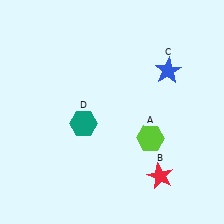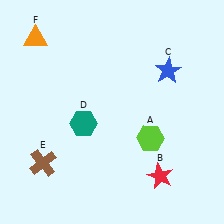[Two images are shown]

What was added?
A brown cross (E), an orange triangle (F) were added in Image 2.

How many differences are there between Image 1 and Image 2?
There are 2 differences between the two images.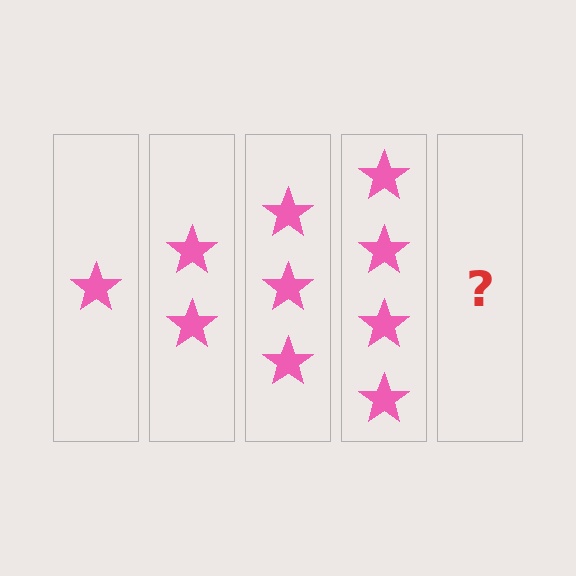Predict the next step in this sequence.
The next step is 5 stars.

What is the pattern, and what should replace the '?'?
The pattern is that each step adds one more star. The '?' should be 5 stars.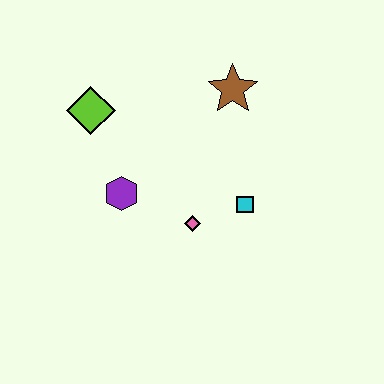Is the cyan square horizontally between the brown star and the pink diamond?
No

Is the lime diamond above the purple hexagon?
Yes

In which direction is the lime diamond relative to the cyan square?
The lime diamond is to the left of the cyan square.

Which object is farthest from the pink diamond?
The lime diamond is farthest from the pink diamond.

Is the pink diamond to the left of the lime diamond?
No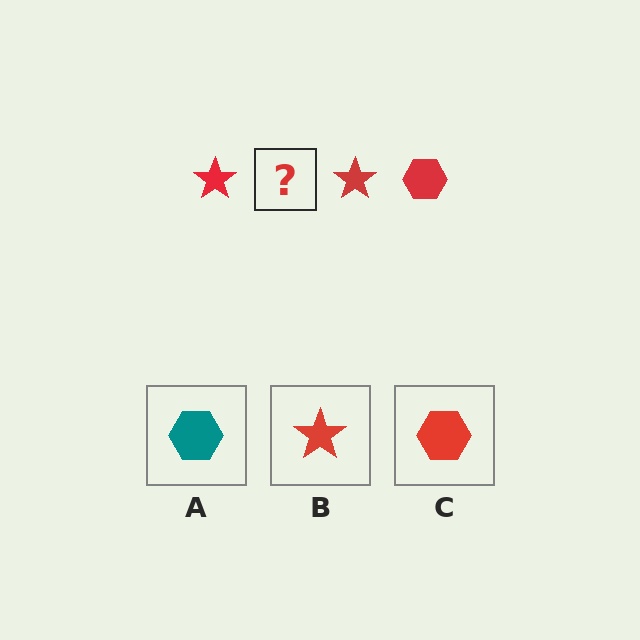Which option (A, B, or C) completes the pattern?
C.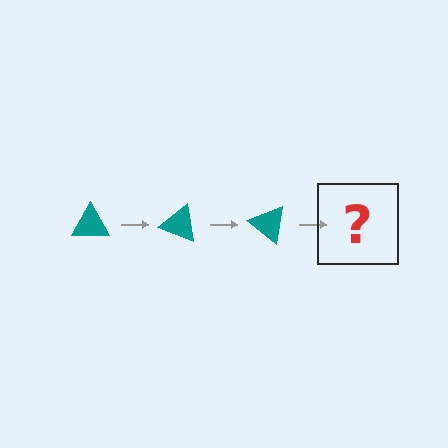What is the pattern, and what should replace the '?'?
The pattern is that the triangle rotates 20 degrees each step. The '?' should be a teal triangle rotated 60 degrees.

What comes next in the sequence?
The next element should be a teal triangle rotated 60 degrees.